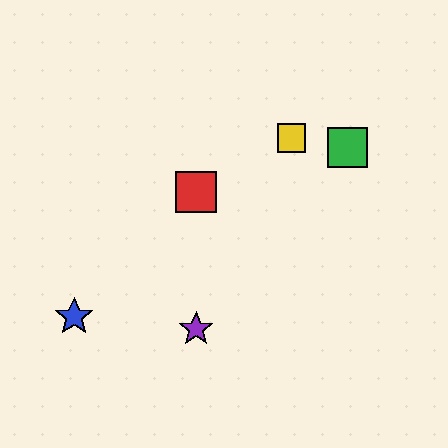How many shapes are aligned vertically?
2 shapes (the red square, the purple star) are aligned vertically.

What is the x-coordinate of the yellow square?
The yellow square is at x≈291.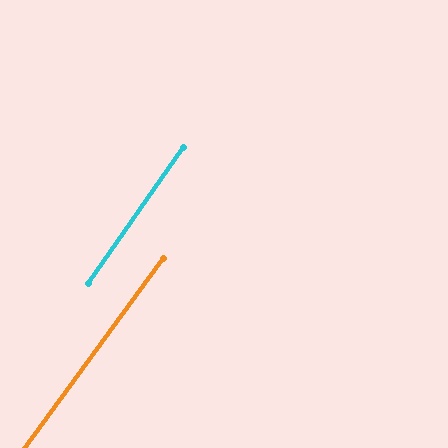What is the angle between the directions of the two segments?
Approximately 1 degree.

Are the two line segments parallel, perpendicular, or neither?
Parallel — their directions differ by only 1.2°.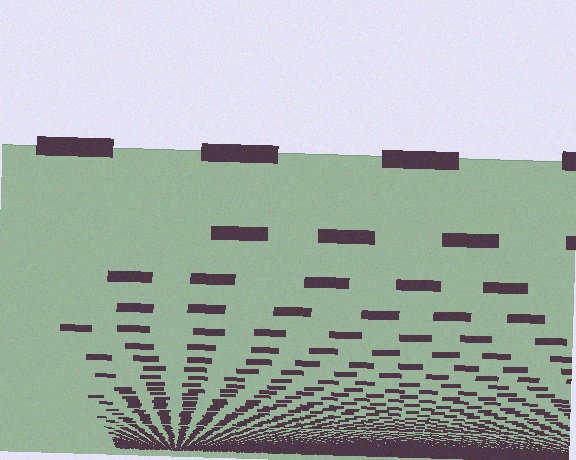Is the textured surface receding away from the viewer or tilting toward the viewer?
The surface appears to tilt toward the viewer. Texture elements get larger and sparser toward the top.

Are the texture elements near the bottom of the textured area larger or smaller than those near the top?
Smaller. The gradient is inverted — elements near the bottom are smaller and denser.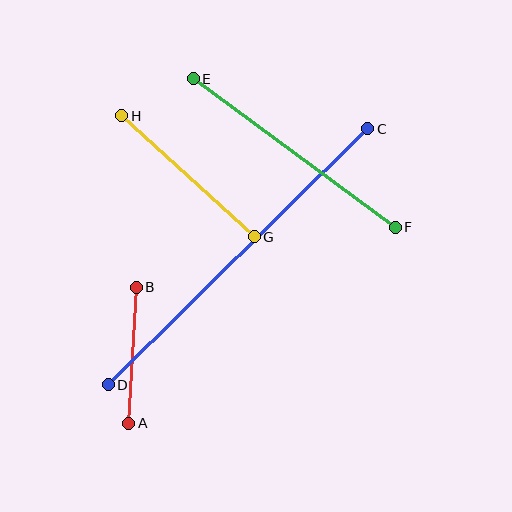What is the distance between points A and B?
The distance is approximately 136 pixels.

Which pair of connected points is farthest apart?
Points C and D are farthest apart.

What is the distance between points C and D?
The distance is approximately 364 pixels.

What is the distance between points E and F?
The distance is approximately 251 pixels.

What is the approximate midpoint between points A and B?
The midpoint is at approximately (133, 355) pixels.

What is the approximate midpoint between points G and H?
The midpoint is at approximately (188, 176) pixels.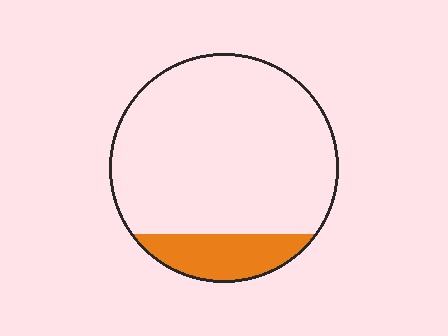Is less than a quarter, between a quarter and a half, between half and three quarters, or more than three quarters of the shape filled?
Less than a quarter.